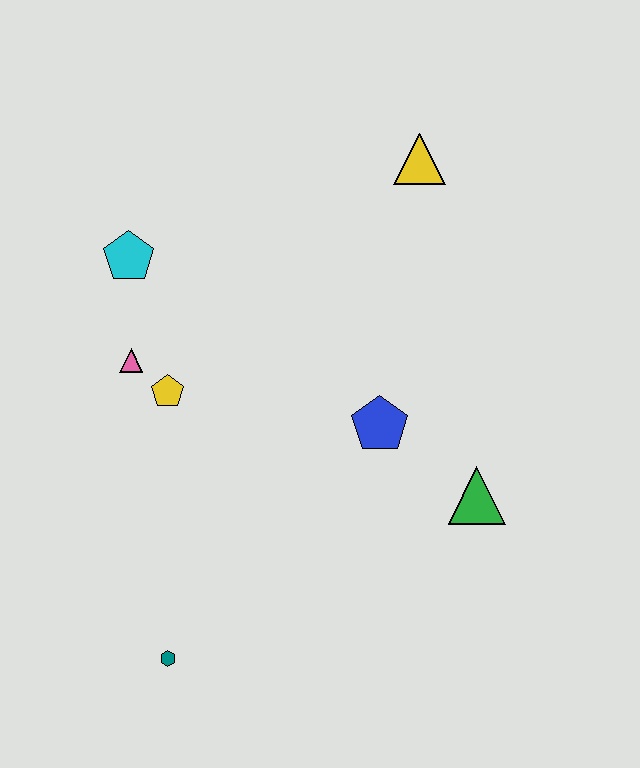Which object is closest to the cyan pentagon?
The pink triangle is closest to the cyan pentagon.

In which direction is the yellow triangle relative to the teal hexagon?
The yellow triangle is above the teal hexagon.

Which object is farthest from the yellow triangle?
The teal hexagon is farthest from the yellow triangle.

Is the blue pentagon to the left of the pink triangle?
No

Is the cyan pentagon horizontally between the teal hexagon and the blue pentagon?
No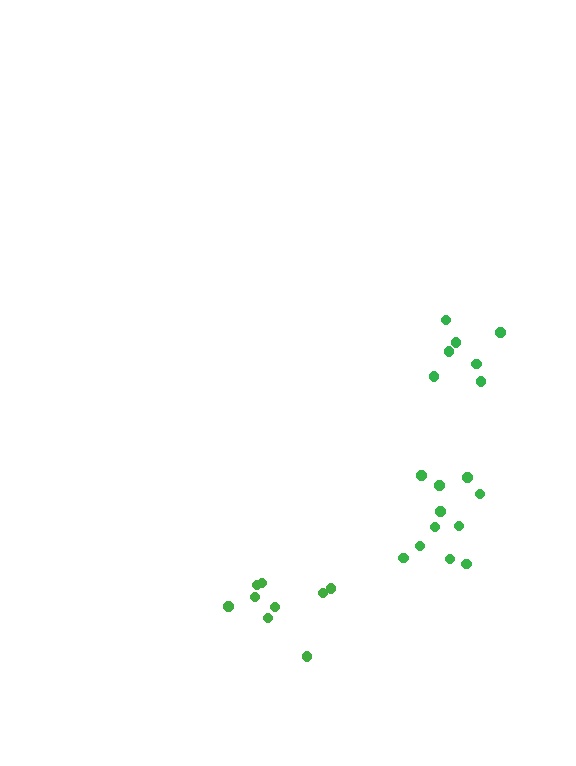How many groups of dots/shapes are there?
There are 3 groups.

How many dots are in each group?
Group 1: 7 dots, Group 2: 11 dots, Group 3: 9 dots (27 total).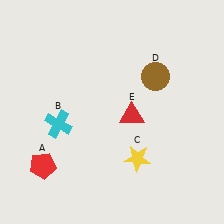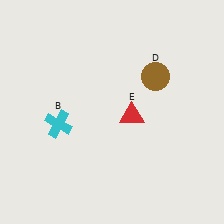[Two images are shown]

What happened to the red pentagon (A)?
The red pentagon (A) was removed in Image 2. It was in the bottom-left area of Image 1.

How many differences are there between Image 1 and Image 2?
There are 2 differences between the two images.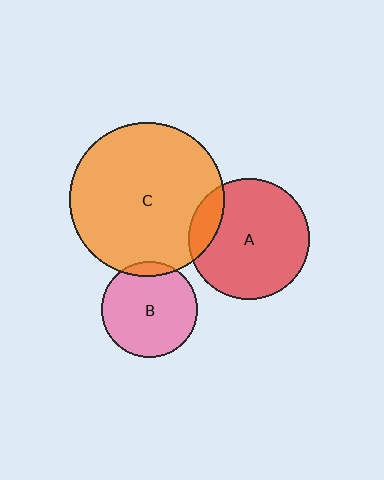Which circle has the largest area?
Circle C (orange).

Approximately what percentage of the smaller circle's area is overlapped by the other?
Approximately 15%.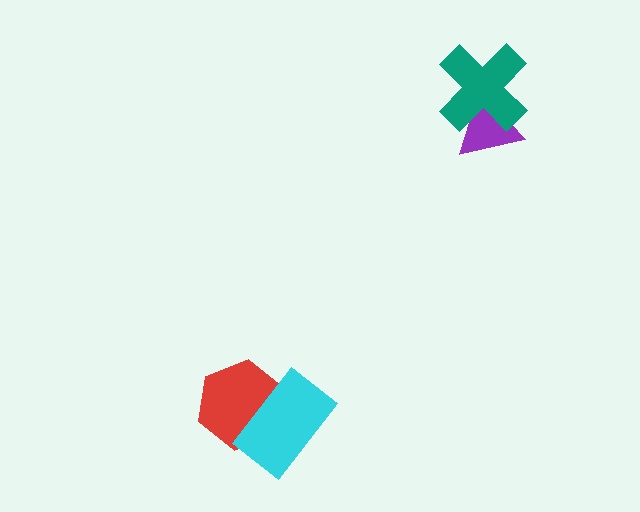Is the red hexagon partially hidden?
Yes, it is partially covered by another shape.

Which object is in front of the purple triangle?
The teal cross is in front of the purple triangle.